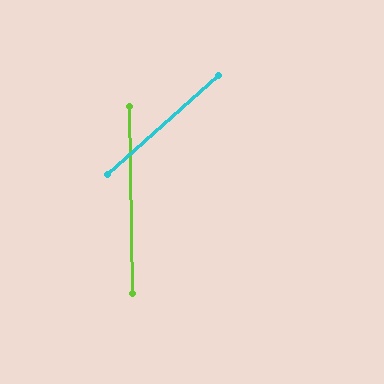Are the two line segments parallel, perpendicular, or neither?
Neither parallel nor perpendicular — they differ by about 49°.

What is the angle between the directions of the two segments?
Approximately 49 degrees.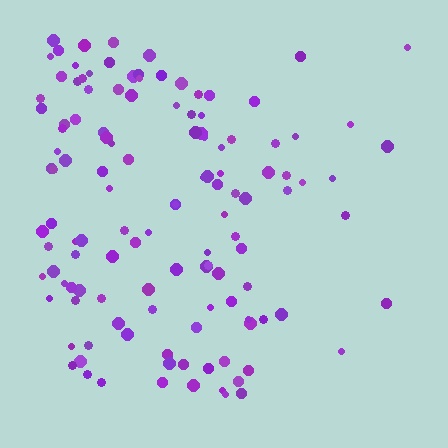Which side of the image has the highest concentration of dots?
The left.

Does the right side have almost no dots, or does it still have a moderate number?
Still a moderate number, just noticeably fewer than the left.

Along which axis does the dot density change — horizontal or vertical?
Horizontal.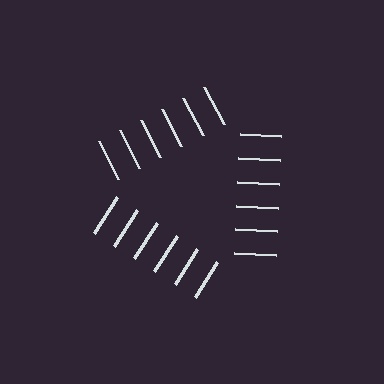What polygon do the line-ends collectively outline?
An illusory triangle — the line segments terminate on its edges but no continuous stroke is drawn.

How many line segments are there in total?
18 — 6 along each of the 3 edges.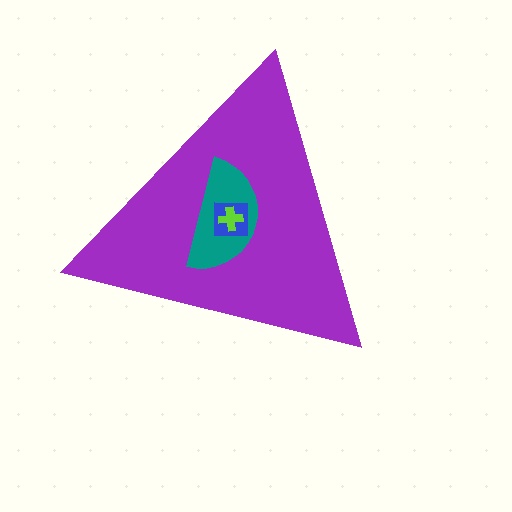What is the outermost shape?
The purple triangle.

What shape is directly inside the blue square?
The lime cross.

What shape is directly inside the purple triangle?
The teal semicircle.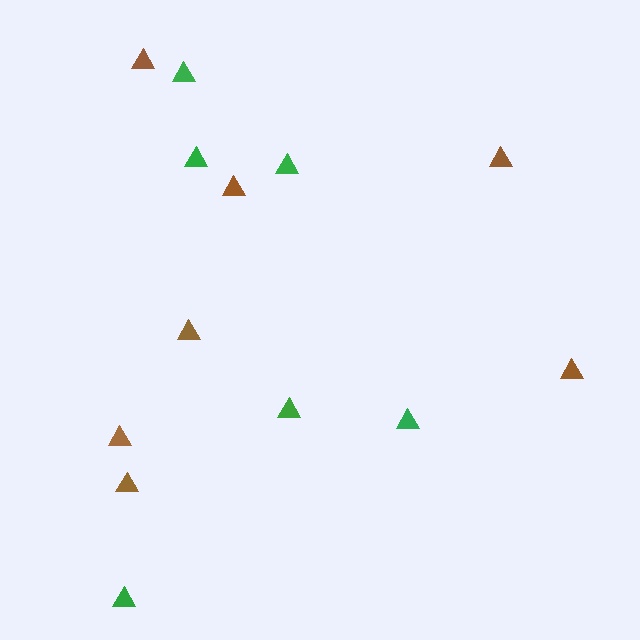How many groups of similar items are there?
There are 2 groups: one group of green triangles (6) and one group of brown triangles (7).